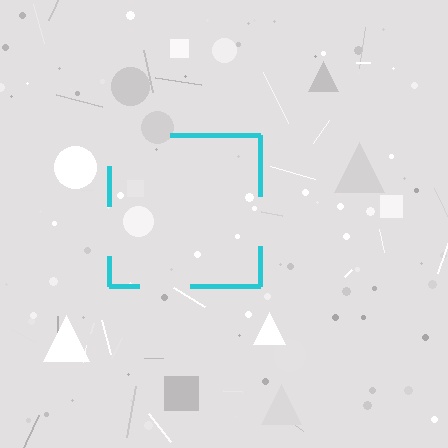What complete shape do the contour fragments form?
The contour fragments form a square.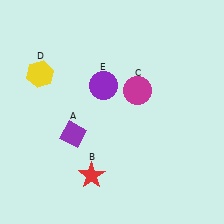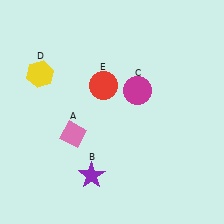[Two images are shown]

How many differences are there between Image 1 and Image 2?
There are 3 differences between the two images.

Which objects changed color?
A changed from purple to pink. B changed from red to purple. E changed from purple to red.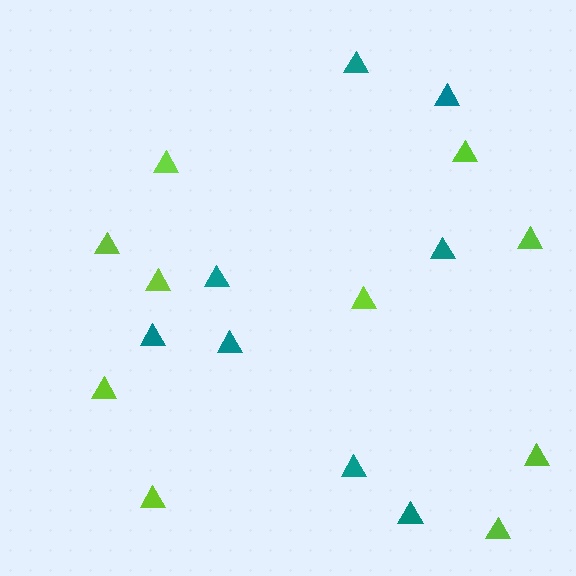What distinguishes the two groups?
There are 2 groups: one group of teal triangles (8) and one group of lime triangles (10).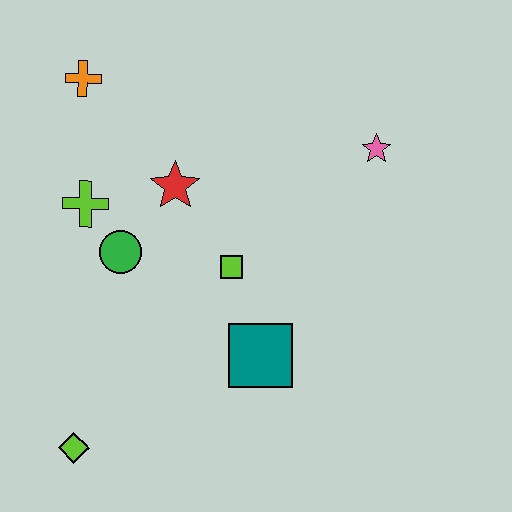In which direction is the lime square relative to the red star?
The lime square is below the red star.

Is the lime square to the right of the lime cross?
Yes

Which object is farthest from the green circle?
The pink star is farthest from the green circle.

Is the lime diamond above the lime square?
No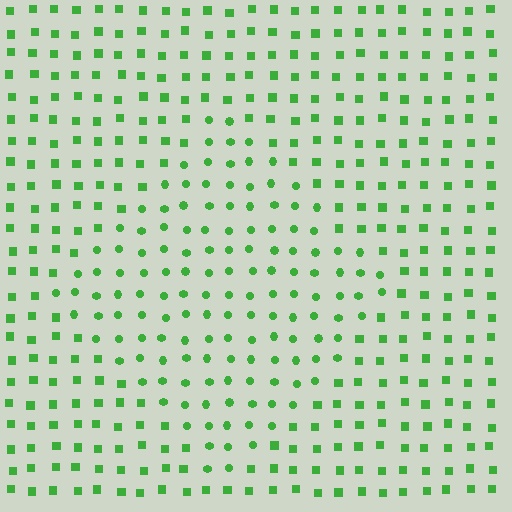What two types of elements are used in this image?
The image uses circles inside the diamond region and squares outside it.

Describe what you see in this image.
The image is filled with small green elements arranged in a uniform grid. A diamond-shaped region contains circles, while the surrounding area contains squares. The boundary is defined purely by the change in element shape.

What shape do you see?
I see a diamond.